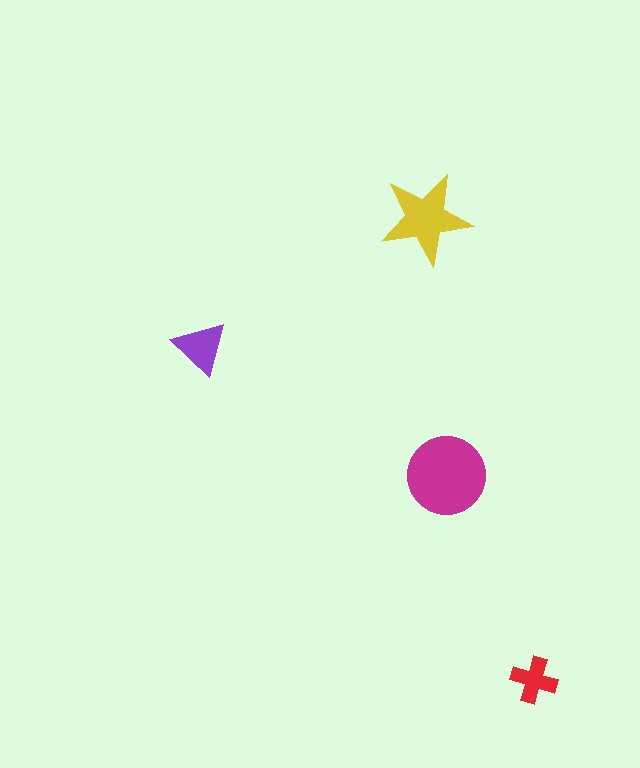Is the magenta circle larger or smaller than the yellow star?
Larger.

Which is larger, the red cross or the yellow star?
The yellow star.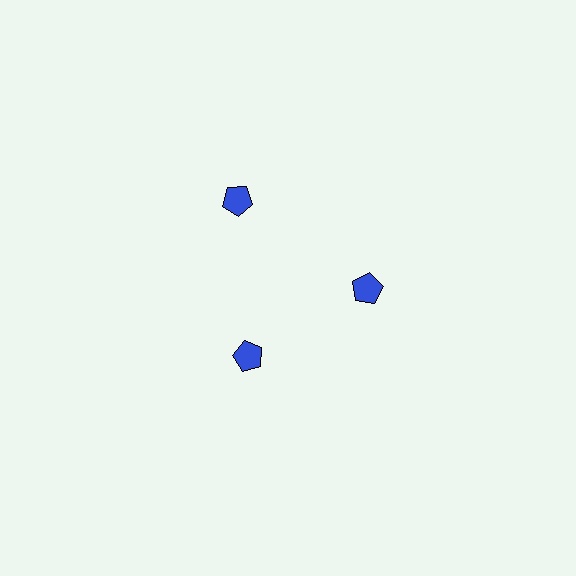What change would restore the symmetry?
The symmetry would be restored by moving it inward, back onto the ring so that all 3 pentagons sit at equal angles and equal distance from the center.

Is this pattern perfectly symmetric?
No. The 3 blue pentagons are arranged in a ring, but one element near the 11 o'clock position is pushed outward from the center, breaking the 3-fold rotational symmetry.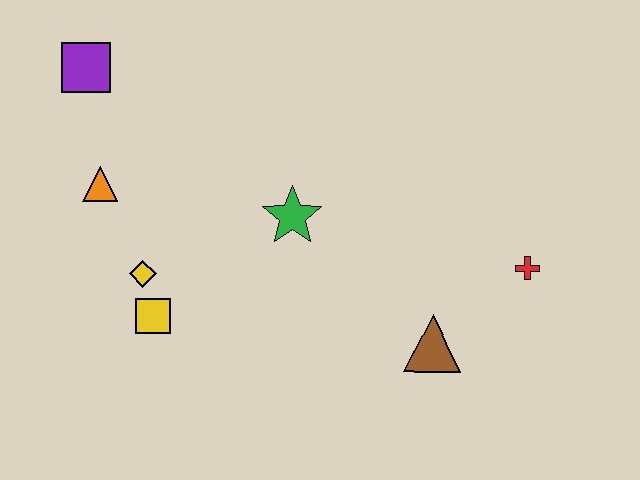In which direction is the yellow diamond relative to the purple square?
The yellow diamond is below the purple square.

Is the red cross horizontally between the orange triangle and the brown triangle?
No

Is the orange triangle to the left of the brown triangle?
Yes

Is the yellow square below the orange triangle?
Yes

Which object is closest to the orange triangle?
The yellow diamond is closest to the orange triangle.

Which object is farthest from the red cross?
The purple square is farthest from the red cross.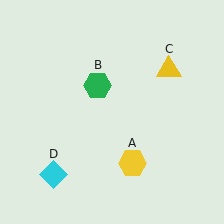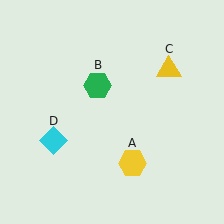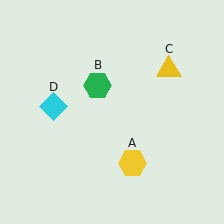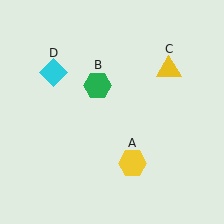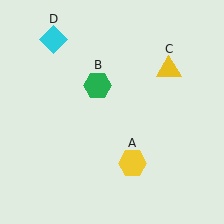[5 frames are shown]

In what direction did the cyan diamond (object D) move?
The cyan diamond (object D) moved up.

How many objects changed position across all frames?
1 object changed position: cyan diamond (object D).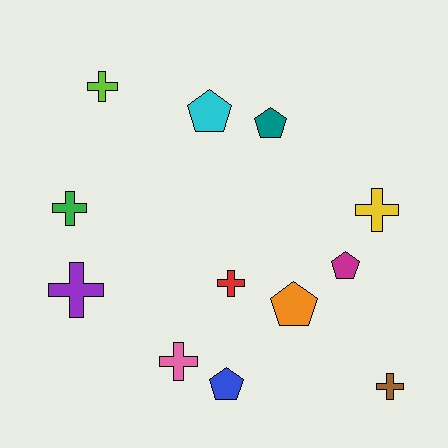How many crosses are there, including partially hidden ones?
There are 7 crosses.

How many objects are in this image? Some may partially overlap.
There are 12 objects.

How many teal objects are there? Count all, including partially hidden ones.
There is 1 teal object.